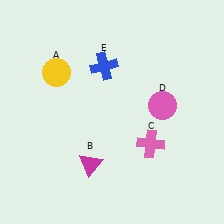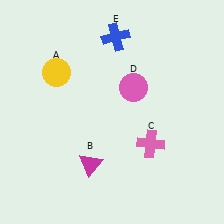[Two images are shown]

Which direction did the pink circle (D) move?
The pink circle (D) moved left.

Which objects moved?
The objects that moved are: the pink circle (D), the blue cross (E).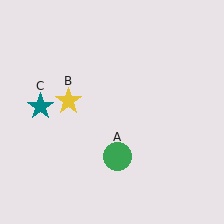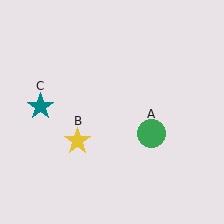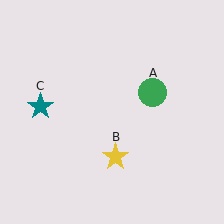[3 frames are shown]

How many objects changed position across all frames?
2 objects changed position: green circle (object A), yellow star (object B).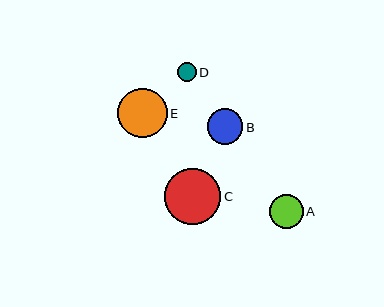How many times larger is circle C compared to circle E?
Circle C is approximately 1.1 times the size of circle E.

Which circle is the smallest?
Circle D is the smallest with a size of approximately 19 pixels.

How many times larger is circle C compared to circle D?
Circle C is approximately 2.9 times the size of circle D.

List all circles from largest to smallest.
From largest to smallest: C, E, B, A, D.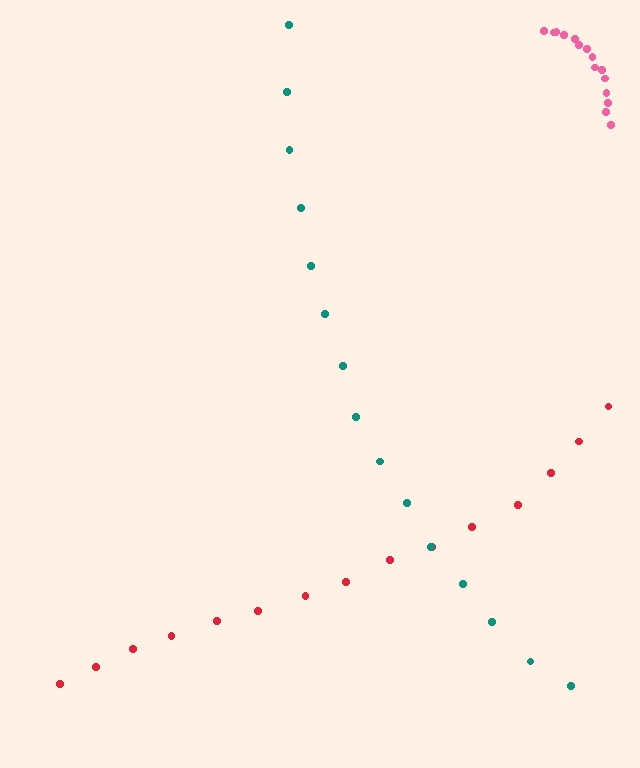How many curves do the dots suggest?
There are 3 distinct paths.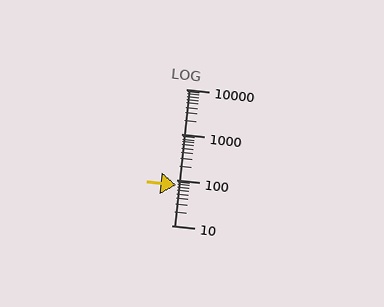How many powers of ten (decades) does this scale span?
The scale spans 3 decades, from 10 to 10000.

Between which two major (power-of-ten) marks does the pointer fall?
The pointer is between 10 and 100.